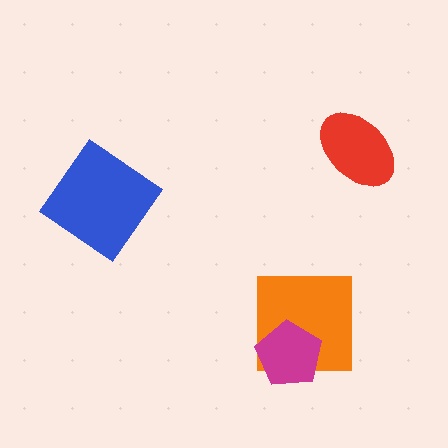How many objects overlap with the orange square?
1 object overlaps with the orange square.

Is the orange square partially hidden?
Yes, it is partially covered by another shape.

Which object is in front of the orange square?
The magenta pentagon is in front of the orange square.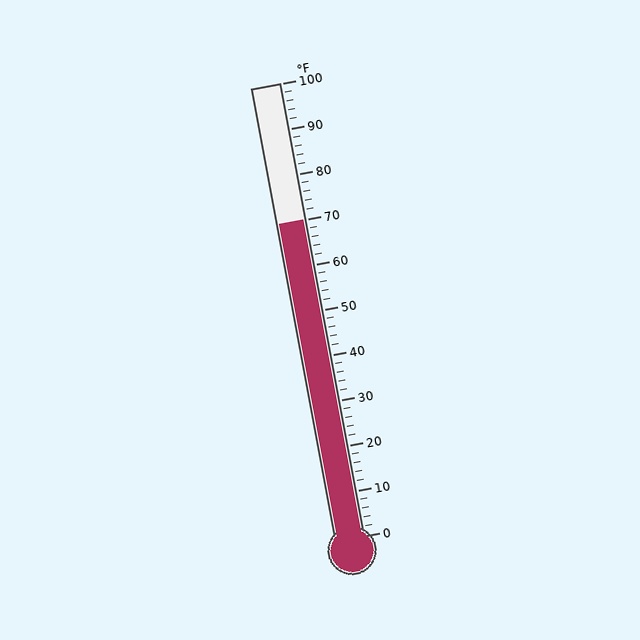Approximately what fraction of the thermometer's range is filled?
The thermometer is filled to approximately 70% of its range.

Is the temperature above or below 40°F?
The temperature is above 40°F.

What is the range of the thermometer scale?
The thermometer scale ranges from 0°F to 100°F.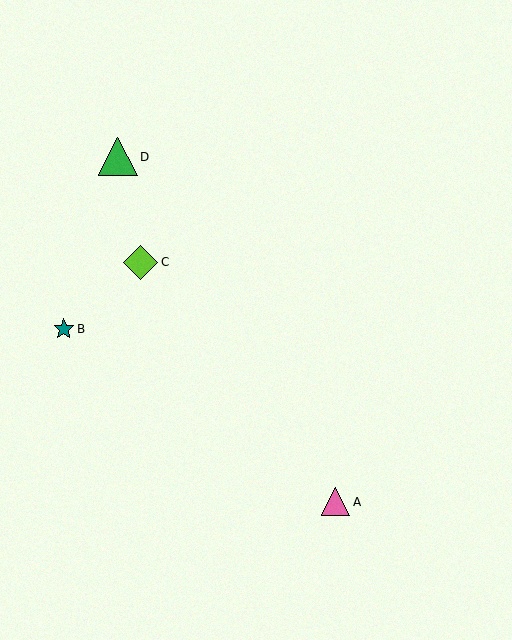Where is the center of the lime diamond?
The center of the lime diamond is at (140, 262).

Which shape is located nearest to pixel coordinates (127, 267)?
The lime diamond (labeled C) at (140, 262) is nearest to that location.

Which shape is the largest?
The green triangle (labeled D) is the largest.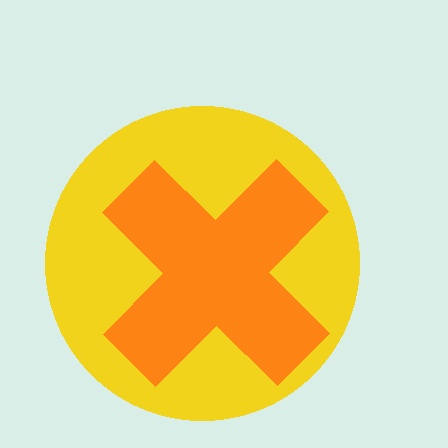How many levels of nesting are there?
2.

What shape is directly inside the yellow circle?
The orange cross.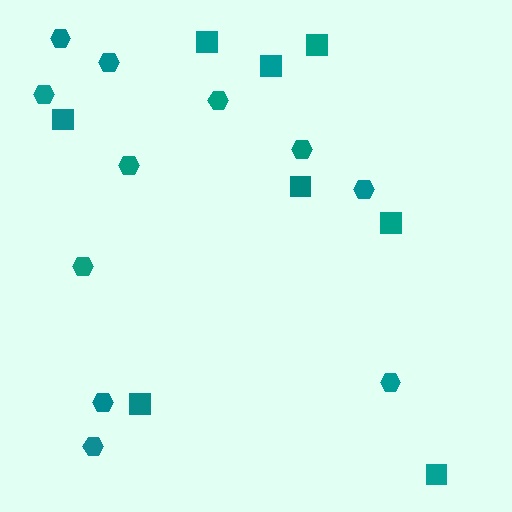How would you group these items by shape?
There are 2 groups: one group of squares (8) and one group of hexagons (11).